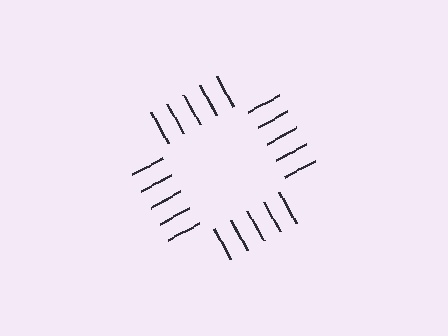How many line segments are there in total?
20 — 5 along each of the 4 edges.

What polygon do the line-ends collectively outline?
An illusory square — the line segments terminate on its edges but no continuous stroke is drawn.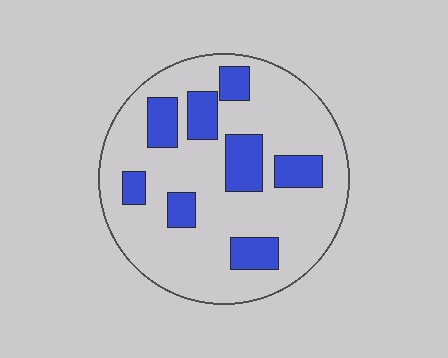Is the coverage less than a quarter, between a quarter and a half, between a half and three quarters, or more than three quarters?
Less than a quarter.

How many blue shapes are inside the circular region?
8.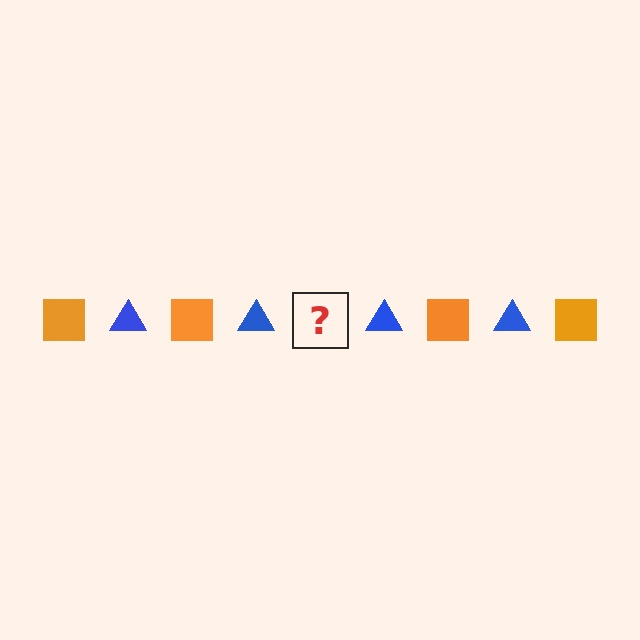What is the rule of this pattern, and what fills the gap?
The rule is that the pattern alternates between orange square and blue triangle. The gap should be filled with an orange square.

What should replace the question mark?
The question mark should be replaced with an orange square.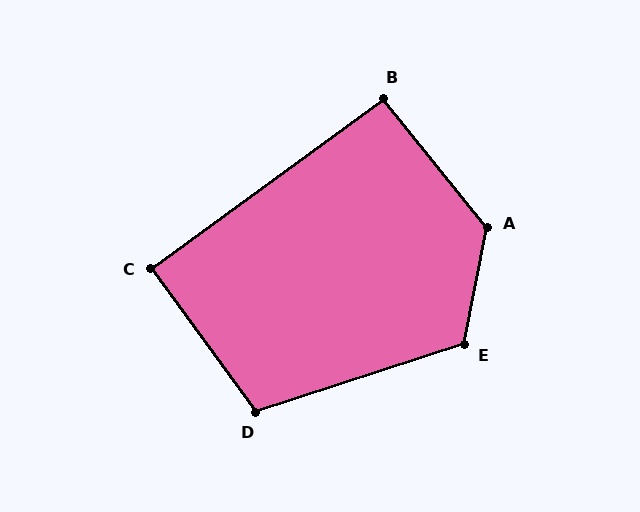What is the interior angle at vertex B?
Approximately 93 degrees (approximately right).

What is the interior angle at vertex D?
Approximately 108 degrees (obtuse).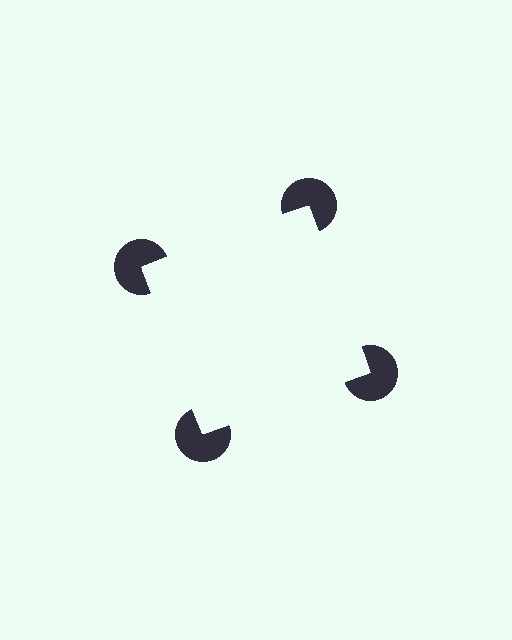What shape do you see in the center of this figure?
An illusory square — its edges are inferred from the aligned wedge cuts in the pac-man discs, not physically drawn.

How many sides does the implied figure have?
4 sides.